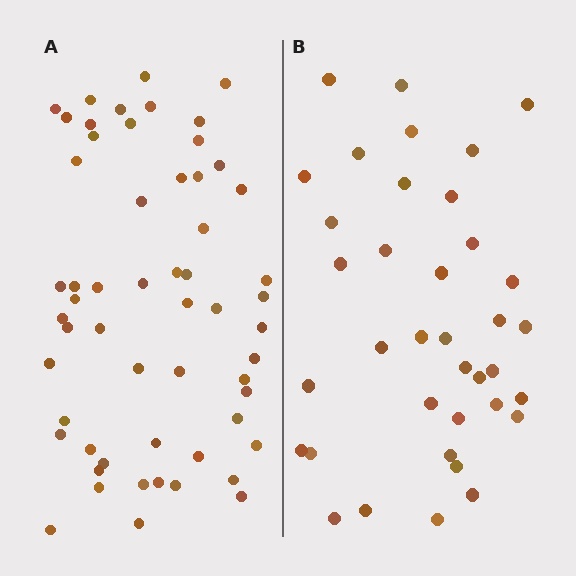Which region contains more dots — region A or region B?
Region A (the left region) has more dots.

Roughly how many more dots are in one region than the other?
Region A has approximately 20 more dots than region B.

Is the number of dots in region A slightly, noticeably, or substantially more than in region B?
Region A has substantially more. The ratio is roughly 1.5 to 1.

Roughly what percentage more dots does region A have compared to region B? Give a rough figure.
About 55% more.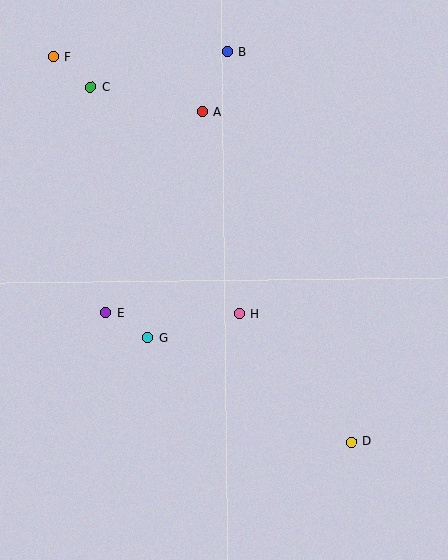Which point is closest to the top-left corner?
Point F is closest to the top-left corner.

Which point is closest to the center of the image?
Point H at (240, 314) is closest to the center.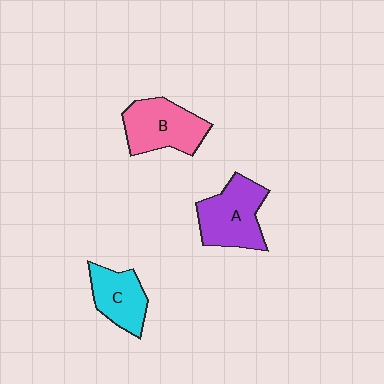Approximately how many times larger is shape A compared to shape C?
Approximately 1.4 times.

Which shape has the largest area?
Shape A (purple).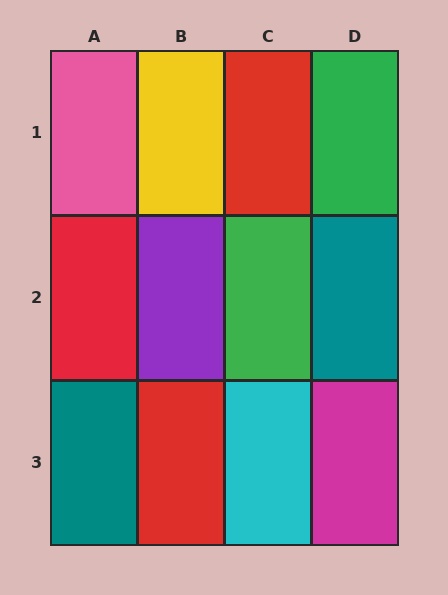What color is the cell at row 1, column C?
Red.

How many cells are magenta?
1 cell is magenta.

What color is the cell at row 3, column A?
Teal.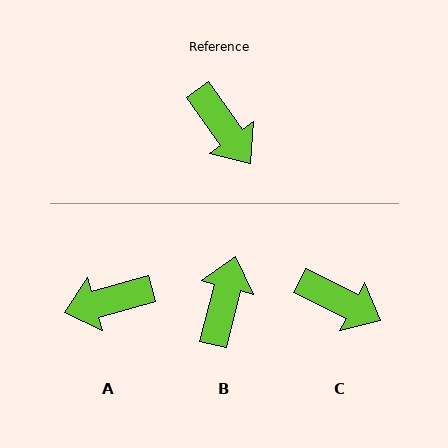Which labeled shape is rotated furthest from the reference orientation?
B, about 130 degrees away.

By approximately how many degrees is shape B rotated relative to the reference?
Approximately 130 degrees counter-clockwise.